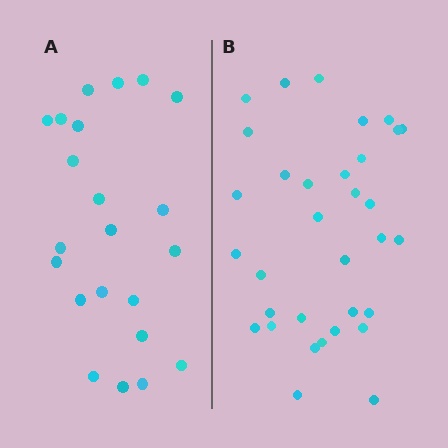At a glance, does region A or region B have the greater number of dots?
Region B (the right region) has more dots.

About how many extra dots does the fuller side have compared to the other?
Region B has roughly 12 or so more dots than region A.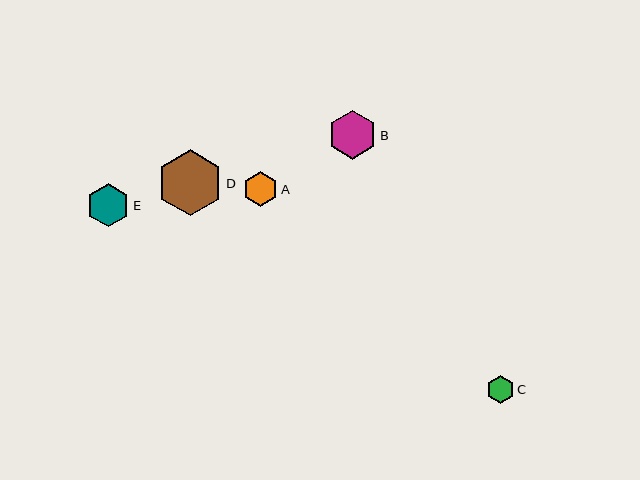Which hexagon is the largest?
Hexagon D is the largest with a size of approximately 66 pixels.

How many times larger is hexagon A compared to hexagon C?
Hexagon A is approximately 1.2 times the size of hexagon C.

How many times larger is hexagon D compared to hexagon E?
Hexagon D is approximately 1.5 times the size of hexagon E.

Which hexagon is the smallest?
Hexagon C is the smallest with a size of approximately 28 pixels.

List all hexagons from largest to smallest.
From largest to smallest: D, B, E, A, C.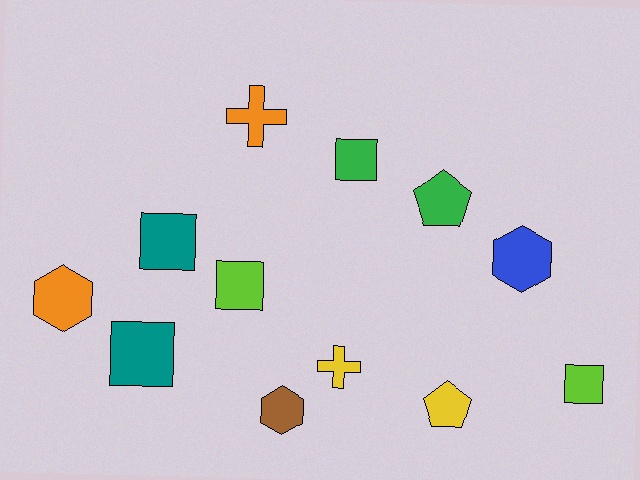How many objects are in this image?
There are 12 objects.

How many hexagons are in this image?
There are 3 hexagons.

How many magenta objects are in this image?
There are no magenta objects.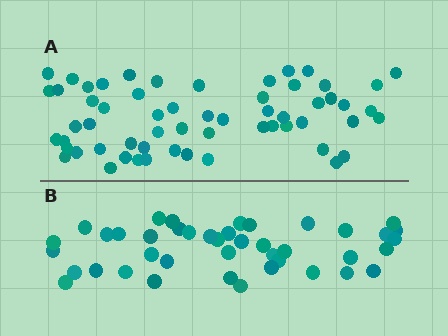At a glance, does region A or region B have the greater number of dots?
Region A (the top region) has more dots.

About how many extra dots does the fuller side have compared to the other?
Region A has approximately 15 more dots than region B.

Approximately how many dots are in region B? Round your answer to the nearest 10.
About 40 dots. (The exact count is 42, which rounds to 40.)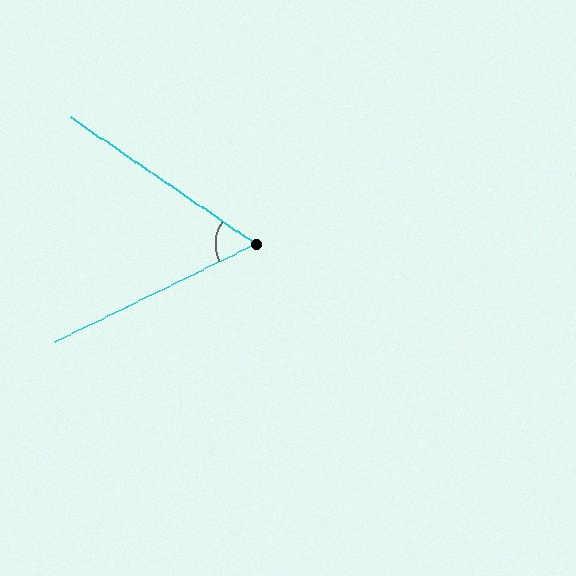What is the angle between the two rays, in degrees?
Approximately 61 degrees.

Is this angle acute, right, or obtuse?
It is acute.